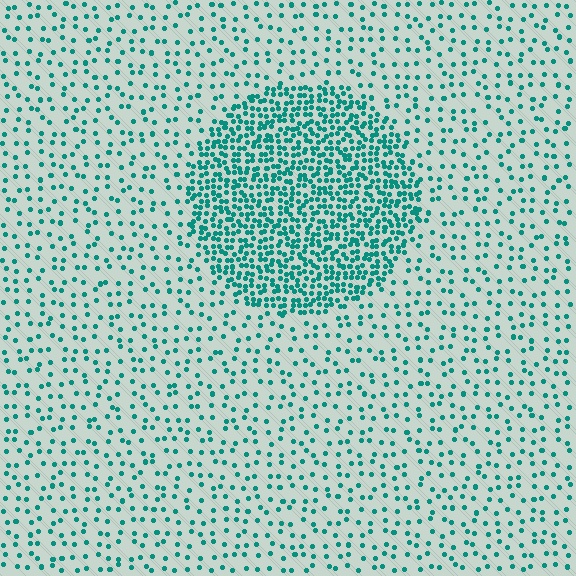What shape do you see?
I see a circle.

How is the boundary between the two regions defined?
The boundary is defined by a change in element density (approximately 3.0x ratio). All elements are the same color, size, and shape.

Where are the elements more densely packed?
The elements are more densely packed inside the circle boundary.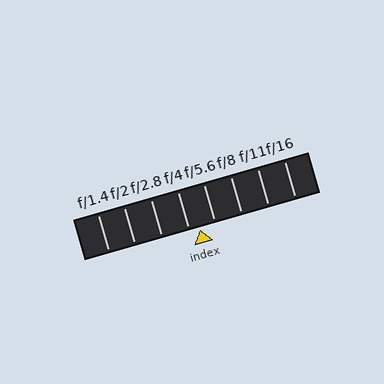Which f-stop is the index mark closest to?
The index mark is closest to f/4.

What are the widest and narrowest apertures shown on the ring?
The widest aperture shown is f/1.4 and the narrowest is f/16.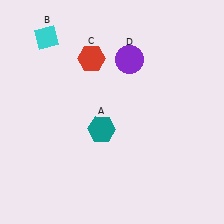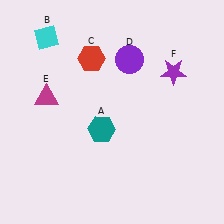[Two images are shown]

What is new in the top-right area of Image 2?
A purple star (F) was added in the top-right area of Image 2.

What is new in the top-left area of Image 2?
A magenta triangle (E) was added in the top-left area of Image 2.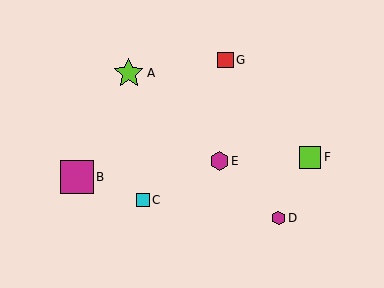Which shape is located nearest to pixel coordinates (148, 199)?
The cyan square (labeled C) at (143, 200) is nearest to that location.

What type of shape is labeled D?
Shape D is a magenta hexagon.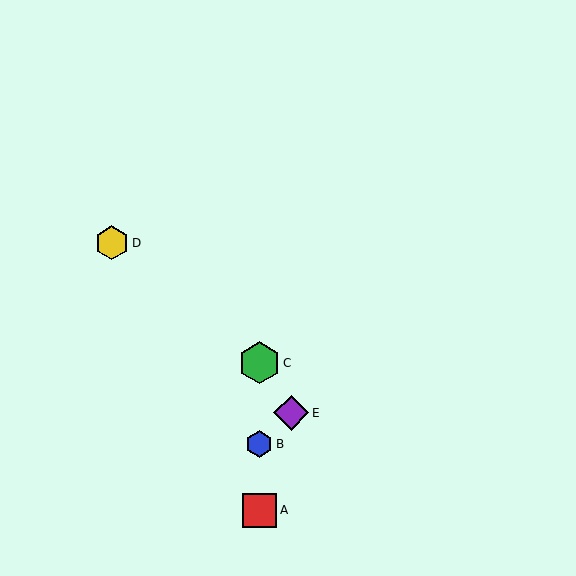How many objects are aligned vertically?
3 objects (A, B, C) are aligned vertically.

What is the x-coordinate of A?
Object A is at x≈259.